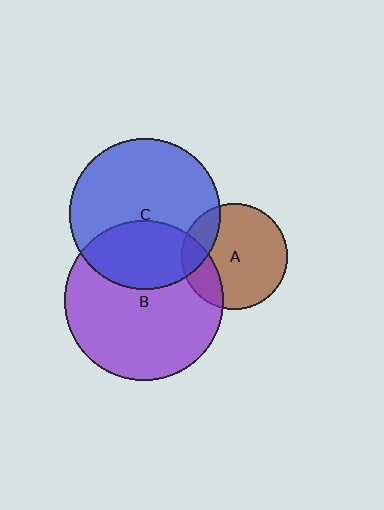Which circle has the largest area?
Circle B (purple).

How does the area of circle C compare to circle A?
Approximately 2.0 times.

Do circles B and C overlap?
Yes.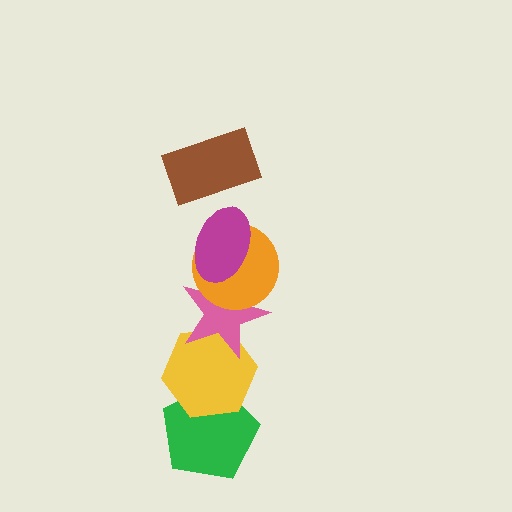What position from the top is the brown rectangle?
The brown rectangle is 1st from the top.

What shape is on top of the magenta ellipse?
The brown rectangle is on top of the magenta ellipse.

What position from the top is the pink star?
The pink star is 4th from the top.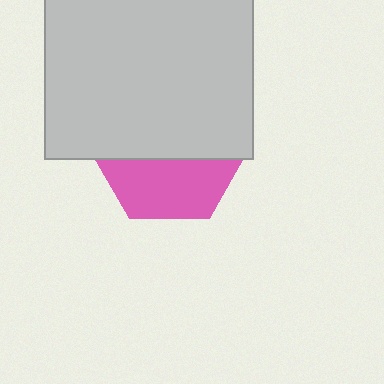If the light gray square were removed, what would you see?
You would see the complete pink hexagon.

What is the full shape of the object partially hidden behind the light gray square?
The partially hidden object is a pink hexagon.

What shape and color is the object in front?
The object in front is a light gray square.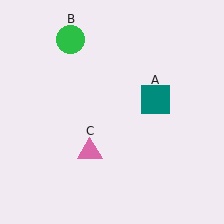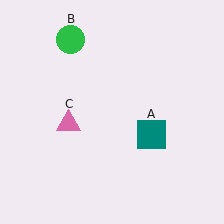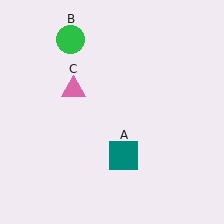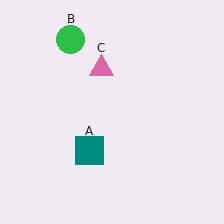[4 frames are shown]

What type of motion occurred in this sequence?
The teal square (object A), pink triangle (object C) rotated clockwise around the center of the scene.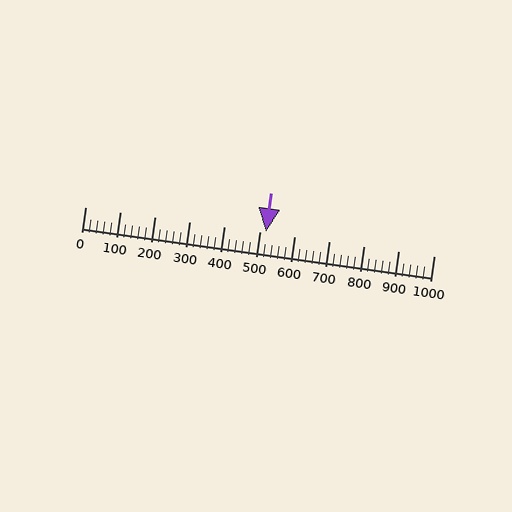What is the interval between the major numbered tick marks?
The major tick marks are spaced 100 units apart.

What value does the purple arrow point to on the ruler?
The purple arrow points to approximately 519.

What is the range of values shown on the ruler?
The ruler shows values from 0 to 1000.